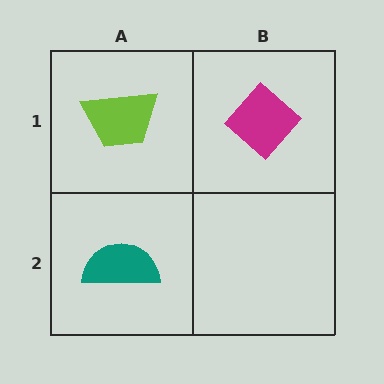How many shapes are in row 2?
1 shape.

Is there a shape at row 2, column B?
No, that cell is empty.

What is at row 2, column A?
A teal semicircle.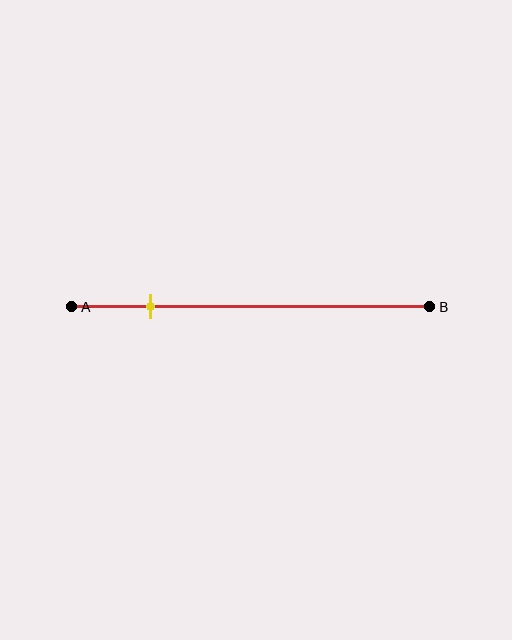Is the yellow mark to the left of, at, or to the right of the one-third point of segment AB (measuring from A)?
The yellow mark is to the left of the one-third point of segment AB.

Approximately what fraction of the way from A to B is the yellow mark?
The yellow mark is approximately 20% of the way from A to B.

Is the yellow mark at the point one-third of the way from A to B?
No, the mark is at about 20% from A, not at the 33% one-third point.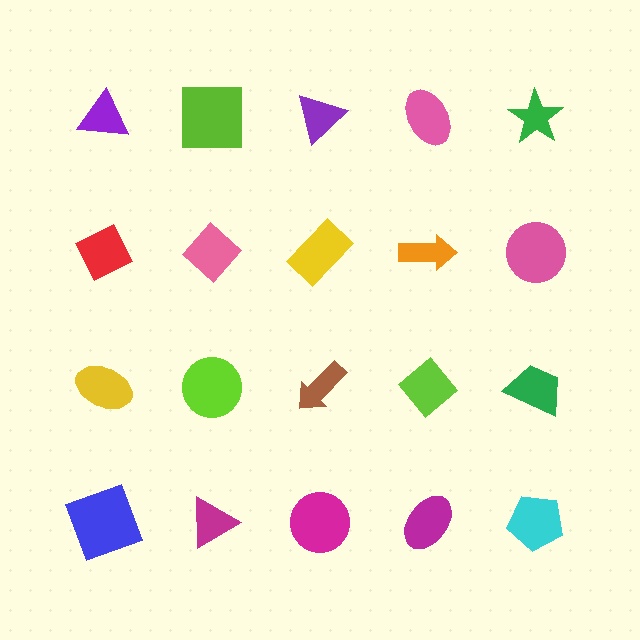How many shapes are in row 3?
5 shapes.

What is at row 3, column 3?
A brown arrow.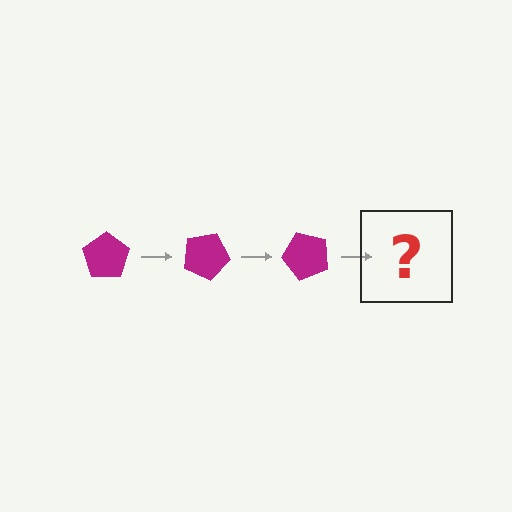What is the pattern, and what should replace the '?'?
The pattern is that the pentagon rotates 25 degrees each step. The '?' should be a magenta pentagon rotated 75 degrees.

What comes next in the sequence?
The next element should be a magenta pentagon rotated 75 degrees.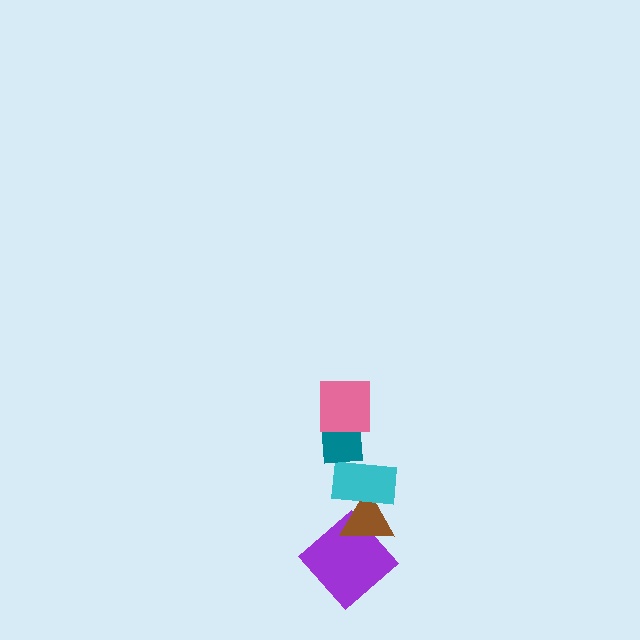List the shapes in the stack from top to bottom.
From top to bottom: the pink square, the teal square, the cyan rectangle, the brown triangle, the purple diamond.